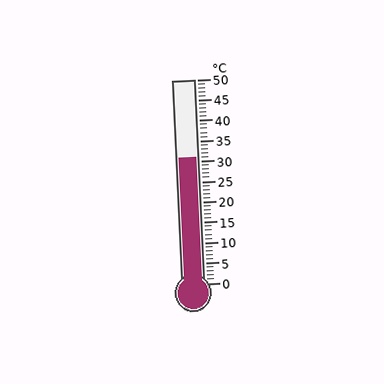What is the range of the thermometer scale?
The thermometer scale ranges from 0°C to 50°C.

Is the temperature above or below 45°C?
The temperature is below 45°C.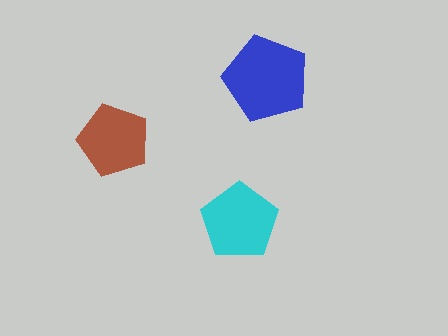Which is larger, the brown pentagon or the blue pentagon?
The blue one.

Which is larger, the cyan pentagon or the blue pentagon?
The blue one.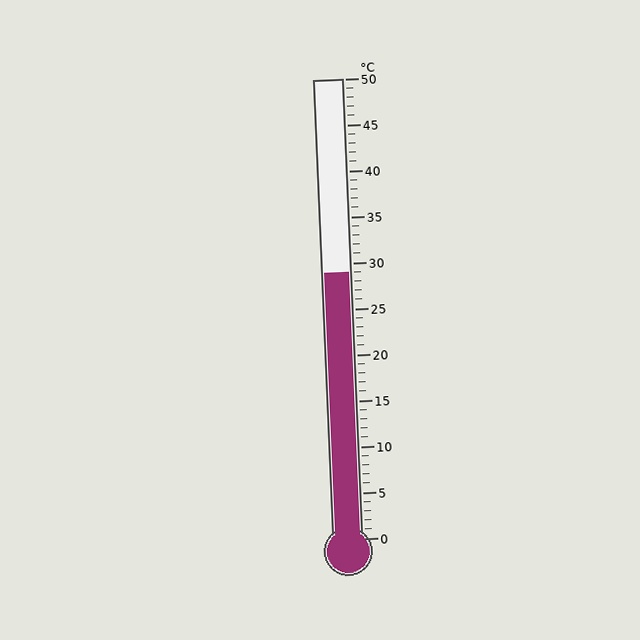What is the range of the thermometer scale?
The thermometer scale ranges from 0°C to 50°C.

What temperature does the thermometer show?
The thermometer shows approximately 29°C.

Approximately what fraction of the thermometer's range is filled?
The thermometer is filled to approximately 60% of its range.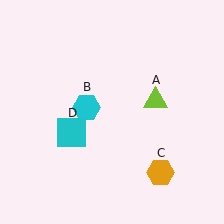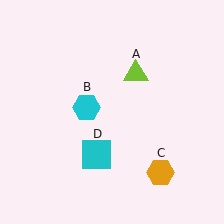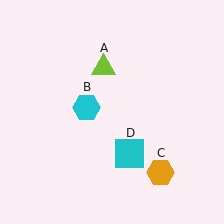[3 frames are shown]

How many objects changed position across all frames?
2 objects changed position: lime triangle (object A), cyan square (object D).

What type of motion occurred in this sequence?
The lime triangle (object A), cyan square (object D) rotated counterclockwise around the center of the scene.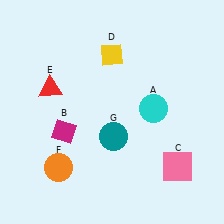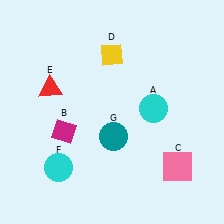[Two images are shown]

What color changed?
The circle (F) changed from orange in Image 1 to cyan in Image 2.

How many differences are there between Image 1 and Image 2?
There is 1 difference between the two images.